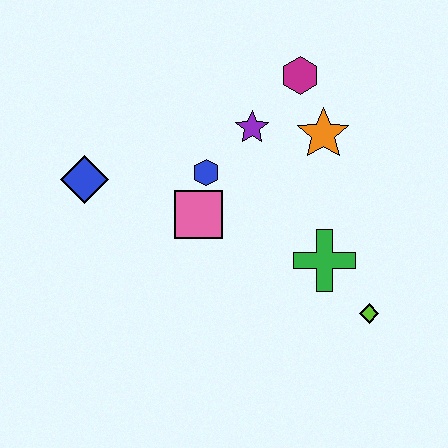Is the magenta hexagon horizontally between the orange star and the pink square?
Yes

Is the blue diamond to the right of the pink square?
No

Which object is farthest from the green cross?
The blue diamond is farthest from the green cross.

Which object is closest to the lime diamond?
The green cross is closest to the lime diamond.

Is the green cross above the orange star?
No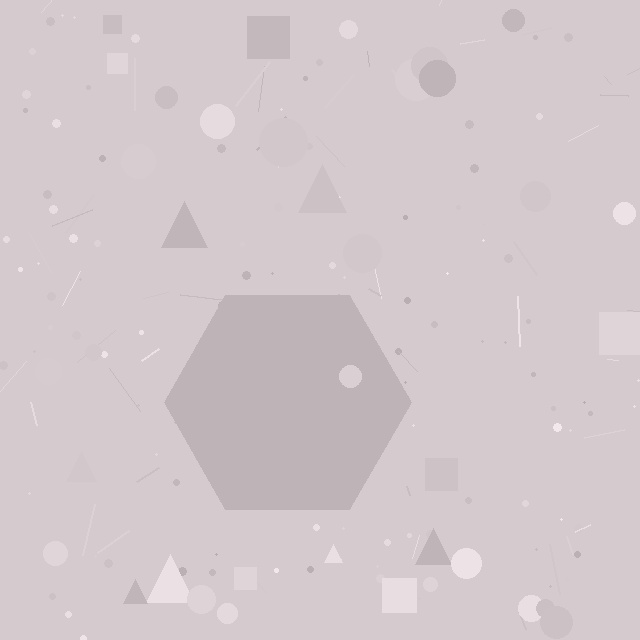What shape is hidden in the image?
A hexagon is hidden in the image.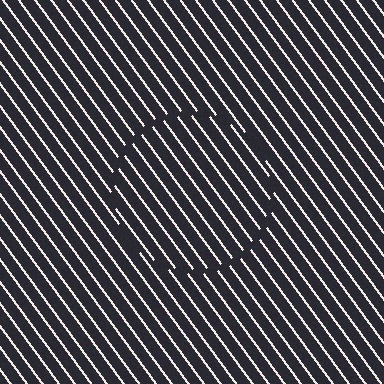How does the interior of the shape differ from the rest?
The interior of the shape contains the same grating, shifted by half a period — the contour is defined by the phase discontinuity where line-ends from the inner and outer gratings abut.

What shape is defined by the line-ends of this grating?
An illusory circle. The interior of the shape contains the same grating, shifted by half a period — the contour is defined by the phase discontinuity where line-ends from the inner and outer gratings abut.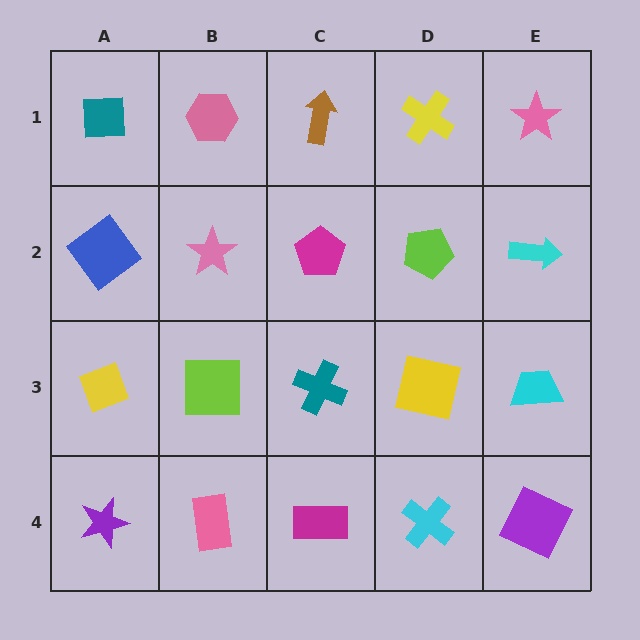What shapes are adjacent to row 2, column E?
A pink star (row 1, column E), a cyan trapezoid (row 3, column E), a lime pentagon (row 2, column D).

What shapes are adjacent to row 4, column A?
A yellow diamond (row 3, column A), a pink rectangle (row 4, column B).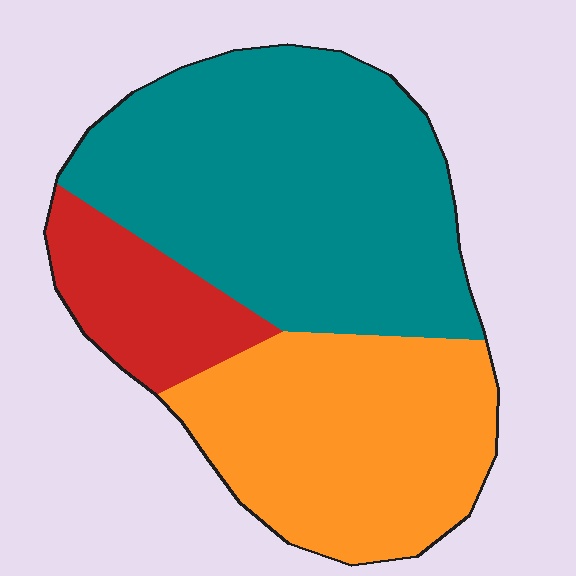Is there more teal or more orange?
Teal.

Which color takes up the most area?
Teal, at roughly 50%.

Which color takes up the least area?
Red, at roughly 15%.